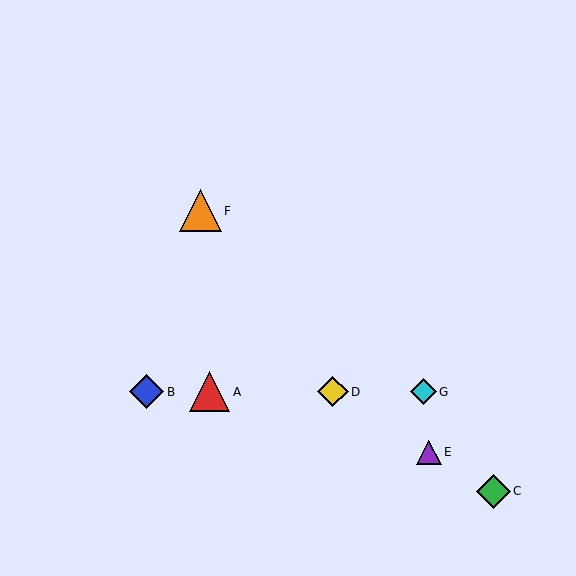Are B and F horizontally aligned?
No, B is at y≈392 and F is at y≈211.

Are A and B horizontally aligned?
Yes, both are at y≈392.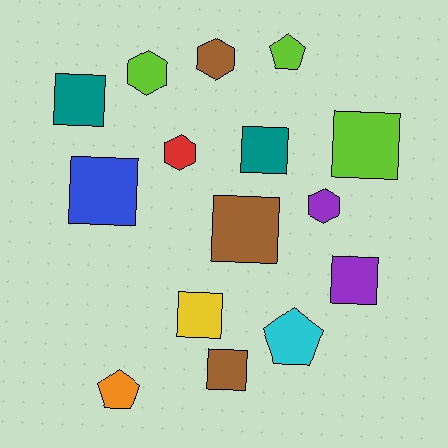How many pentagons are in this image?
There are 3 pentagons.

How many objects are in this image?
There are 15 objects.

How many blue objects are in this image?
There is 1 blue object.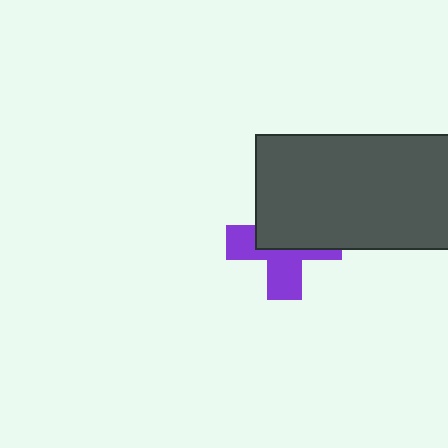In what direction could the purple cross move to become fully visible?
The purple cross could move down. That would shift it out from behind the dark gray rectangle entirely.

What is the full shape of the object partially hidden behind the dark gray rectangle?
The partially hidden object is a purple cross.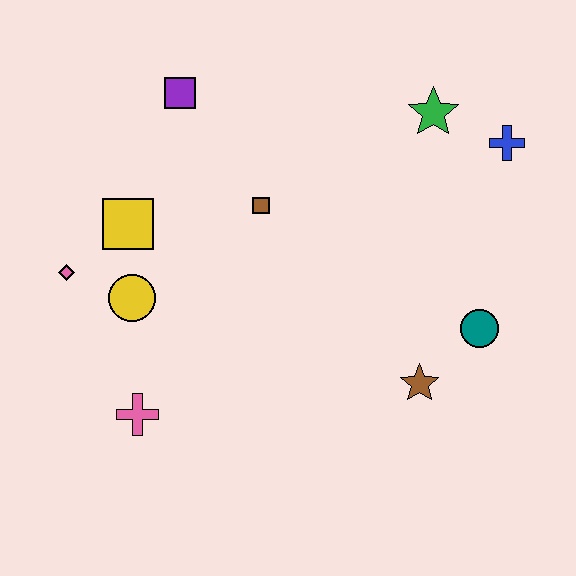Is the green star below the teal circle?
No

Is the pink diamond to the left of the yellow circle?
Yes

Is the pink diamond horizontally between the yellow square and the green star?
No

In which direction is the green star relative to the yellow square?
The green star is to the right of the yellow square.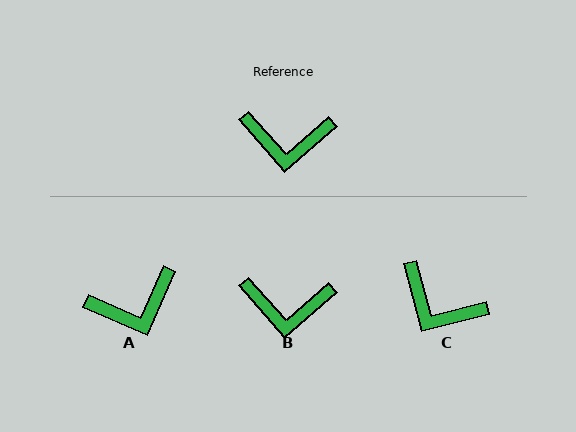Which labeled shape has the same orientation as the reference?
B.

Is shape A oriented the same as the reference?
No, it is off by about 25 degrees.